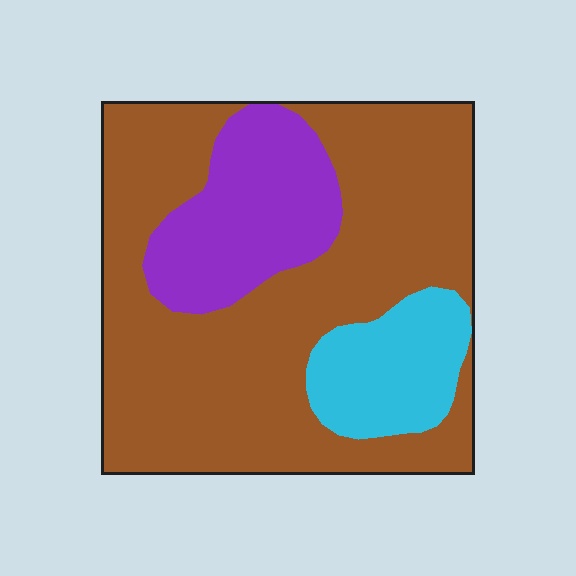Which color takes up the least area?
Cyan, at roughly 15%.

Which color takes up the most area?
Brown, at roughly 70%.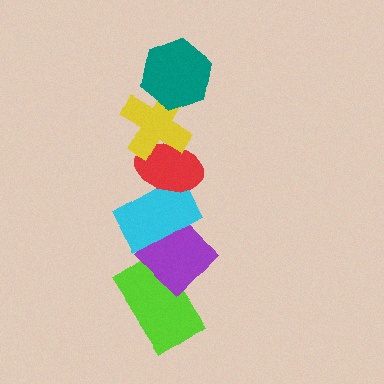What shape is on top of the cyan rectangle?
The red ellipse is on top of the cyan rectangle.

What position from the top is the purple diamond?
The purple diamond is 5th from the top.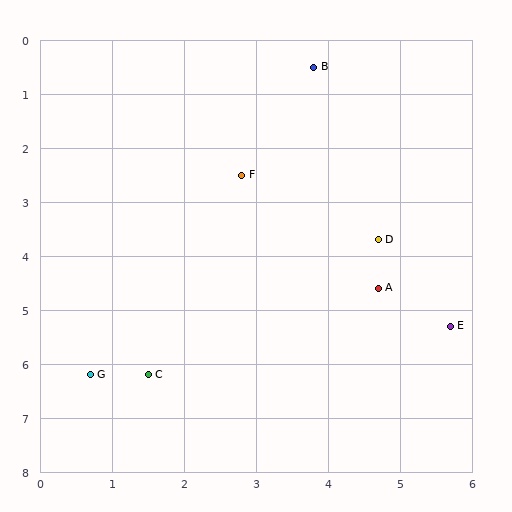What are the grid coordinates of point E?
Point E is at approximately (5.7, 5.3).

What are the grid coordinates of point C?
Point C is at approximately (1.5, 6.2).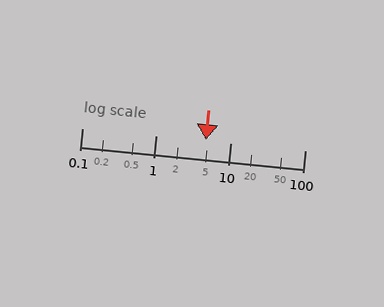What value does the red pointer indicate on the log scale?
The pointer indicates approximately 4.6.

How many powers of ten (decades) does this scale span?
The scale spans 3 decades, from 0.1 to 100.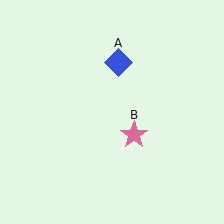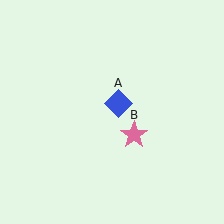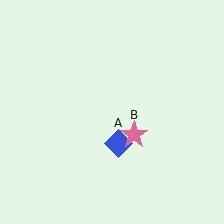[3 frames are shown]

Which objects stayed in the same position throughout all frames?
Pink star (object B) remained stationary.